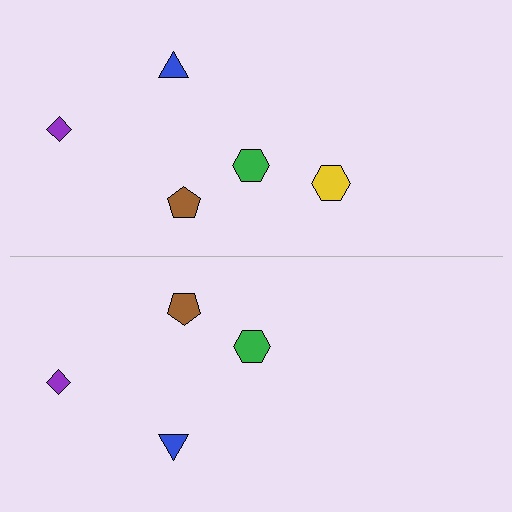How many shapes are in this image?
There are 9 shapes in this image.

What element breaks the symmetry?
A yellow hexagon is missing from the bottom side.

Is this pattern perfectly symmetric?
No, the pattern is not perfectly symmetric. A yellow hexagon is missing from the bottom side.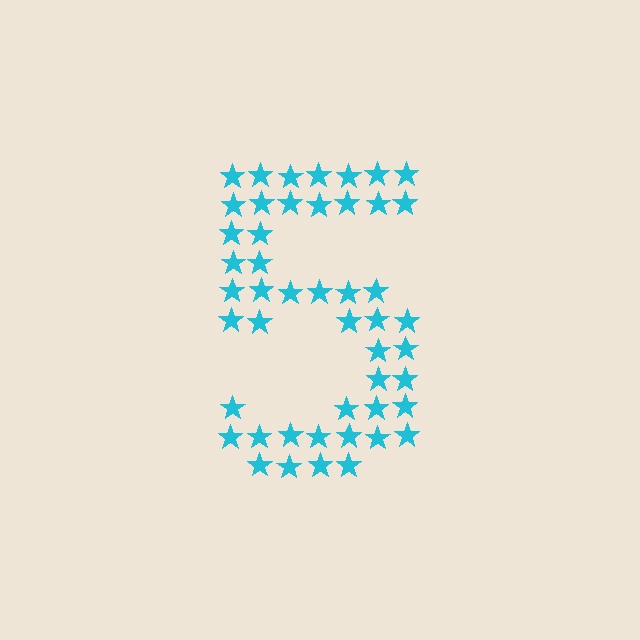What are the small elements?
The small elements are stars.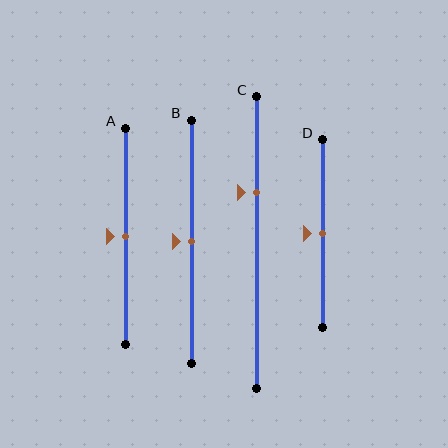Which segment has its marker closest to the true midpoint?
Segment A has its marker closest to the true midpoint.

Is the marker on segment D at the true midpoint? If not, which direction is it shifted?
Yes, the marker on segment D is at the true midpoint.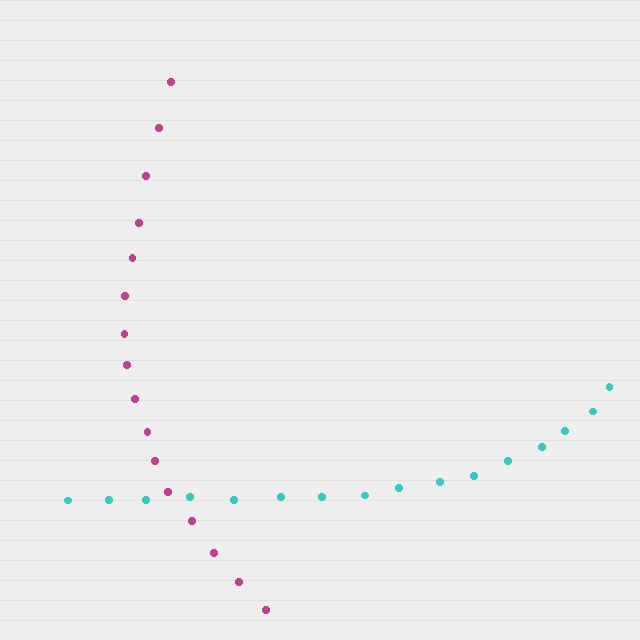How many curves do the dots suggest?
There are 2 distinct paths.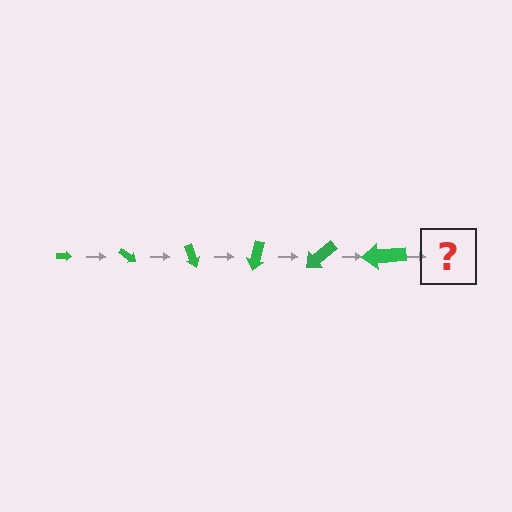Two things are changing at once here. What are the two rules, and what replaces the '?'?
The two rules are that the arrow grows larger each step and it rotates 35 degrees each step. The '?' should be an arrow, larger than the previous one and rotated 210 degrees from the start.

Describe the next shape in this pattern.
It should be an arrow, larger than the previous one and rotated 210 degrees from the start.